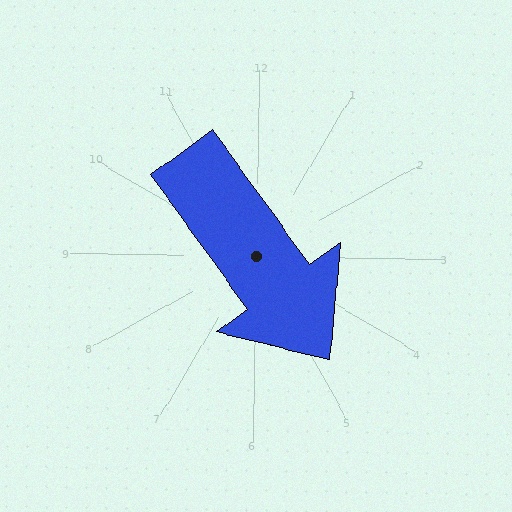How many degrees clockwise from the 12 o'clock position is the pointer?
Approximately 144 degrees.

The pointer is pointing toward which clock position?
Roughly 5 o'clock.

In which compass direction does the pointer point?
Southeast.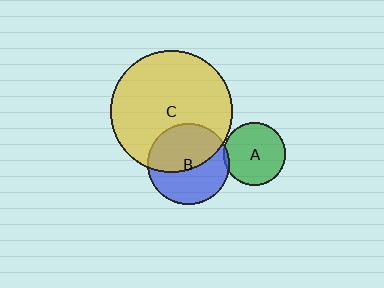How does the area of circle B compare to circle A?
Approximately 1.7 times.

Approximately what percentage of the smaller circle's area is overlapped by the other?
Approximately 5%.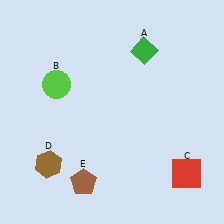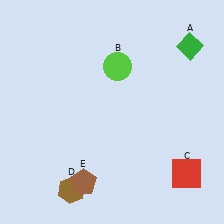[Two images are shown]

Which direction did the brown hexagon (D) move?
The brown hexagon (D) moved down.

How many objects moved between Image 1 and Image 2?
3 objects moved between the two images.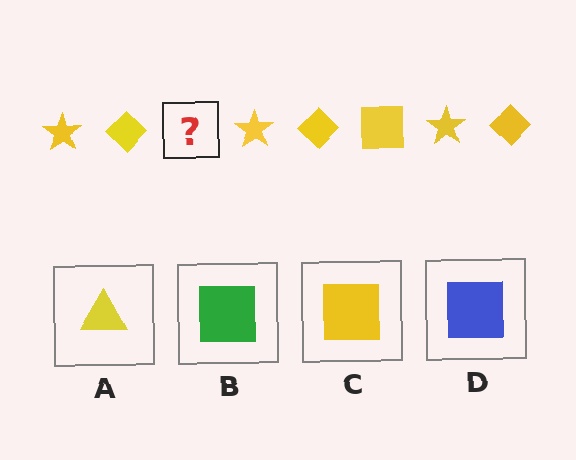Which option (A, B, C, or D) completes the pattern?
C.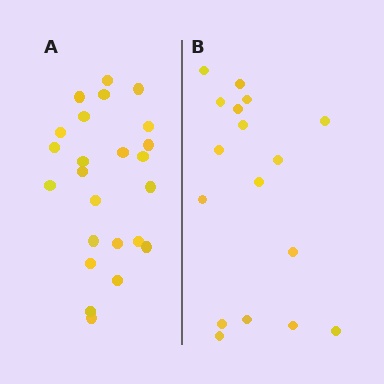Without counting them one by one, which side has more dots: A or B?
Region A (the left region) has more dots.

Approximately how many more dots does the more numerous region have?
Region A has roughly 8 or so more dots than region B.